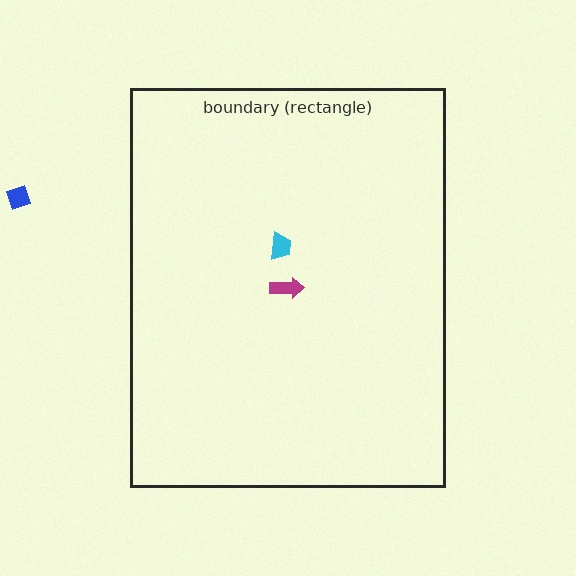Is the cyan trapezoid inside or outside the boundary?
Inside.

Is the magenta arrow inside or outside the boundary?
Inside.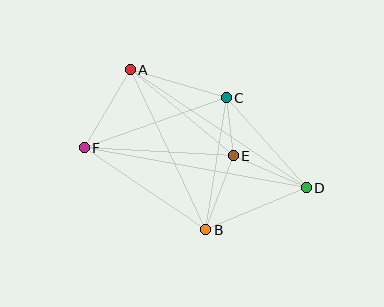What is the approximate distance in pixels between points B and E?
The distance between B and E is approximately 79 pixels.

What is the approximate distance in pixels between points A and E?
The distance between A and E is approximately 134 pixels.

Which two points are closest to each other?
Points C and E are closest to each other.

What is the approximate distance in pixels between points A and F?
The distance between A and F is approximately 91 pixels.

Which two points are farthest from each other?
Points D and F are farthest from each other.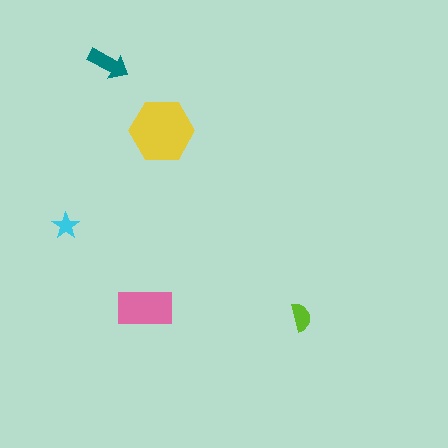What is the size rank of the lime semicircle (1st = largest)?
4th.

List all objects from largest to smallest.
The yellow hexagon, the pink rectangle, the teal arrow, the lime semicircle, the cyan star.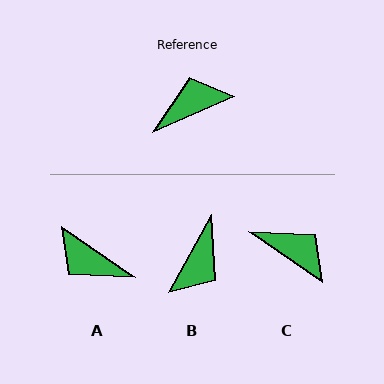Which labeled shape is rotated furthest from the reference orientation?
B, about 143 degrees away.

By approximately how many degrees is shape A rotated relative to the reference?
Approximately 121 degrees counter-clockwise.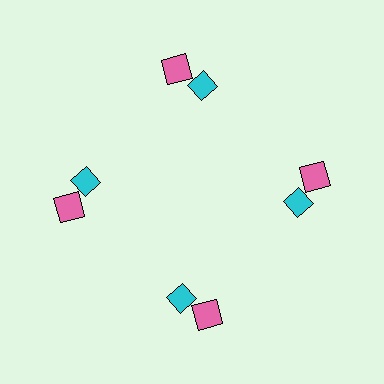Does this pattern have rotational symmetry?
Yes, this pattern has 4-fold rotational symmetry. It looks the same after rotating 90 degrees around the center.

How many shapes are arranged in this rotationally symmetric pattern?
There are 8 shapes, arranged in 4 groups of 2.